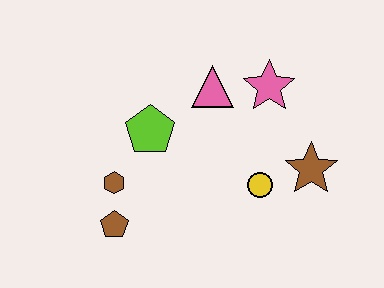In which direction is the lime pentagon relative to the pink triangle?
The lime pentagon is to the left of the pink triangle.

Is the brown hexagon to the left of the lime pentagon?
Yes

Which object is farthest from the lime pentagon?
The brown star is farthest from the lime pentagon.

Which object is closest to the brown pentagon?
The brown hexagon is closest to the brown pentagon.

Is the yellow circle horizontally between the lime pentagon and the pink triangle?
No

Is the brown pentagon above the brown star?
No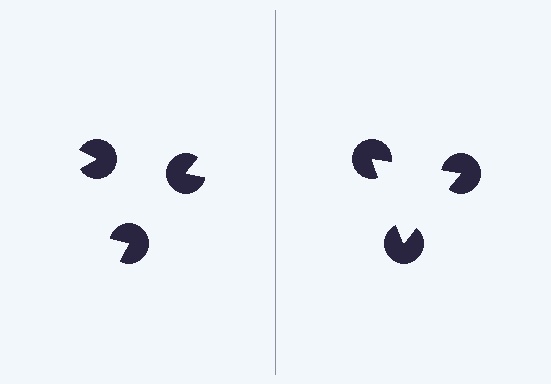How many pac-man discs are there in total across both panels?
6 — 3 on each side.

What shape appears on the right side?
An illusory triangle.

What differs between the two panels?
The pac-man discs are positioned identically on both sides; only the wedge orientations differ. On the right they align to a triangle; on the left they are misaligned.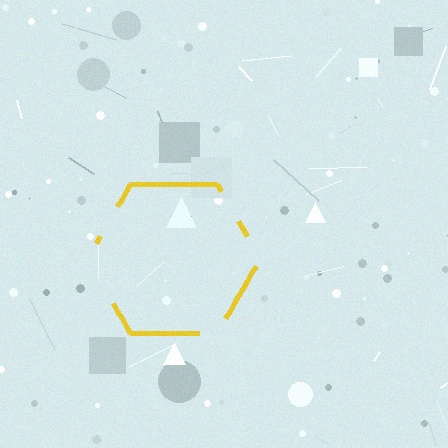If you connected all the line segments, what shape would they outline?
They would outline a hexagon.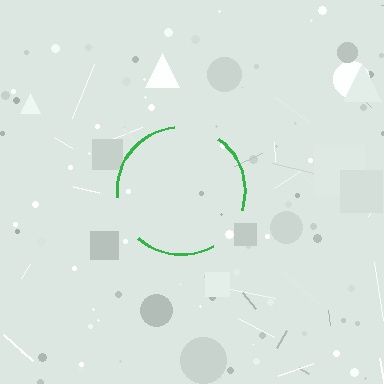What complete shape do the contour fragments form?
The contour fragments form a circle.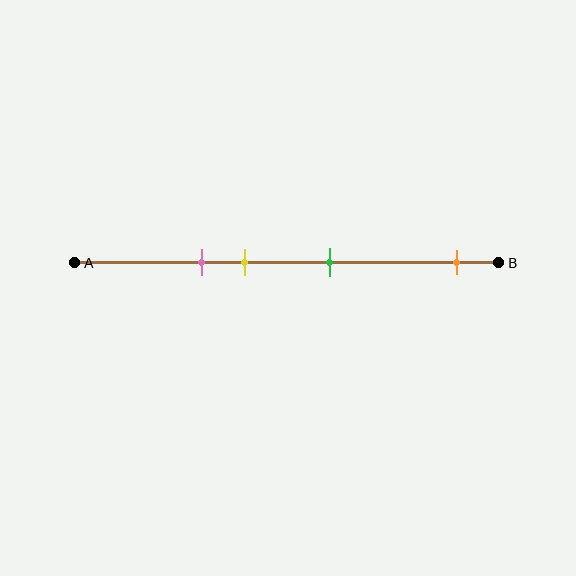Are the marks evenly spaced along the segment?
No, the marks are not evenly spaced.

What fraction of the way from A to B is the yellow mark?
The yellow mark is approximately 40% (0.4) of the way from A to B.